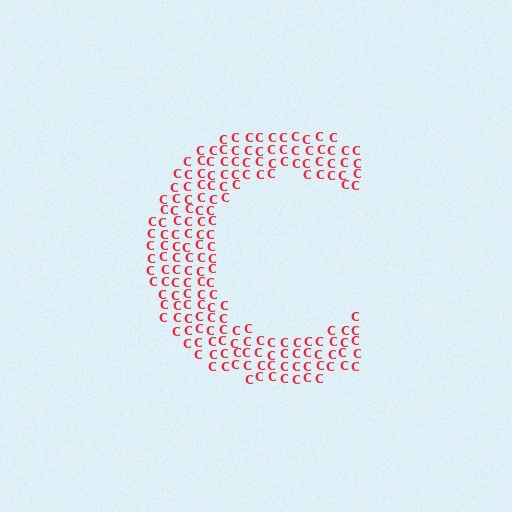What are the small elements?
The small elements are letter C's.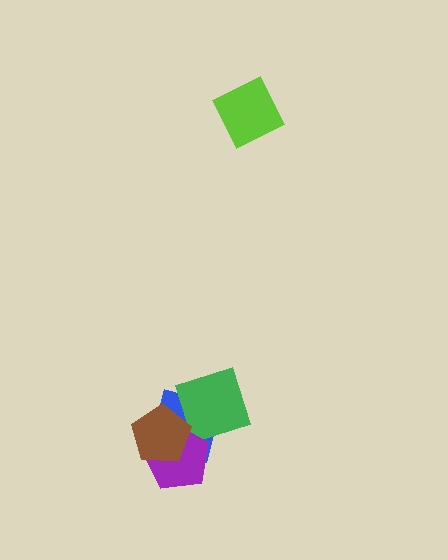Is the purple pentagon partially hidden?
Yes, it is partially covered by another shape.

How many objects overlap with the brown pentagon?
2 objects overlap with the brown pentagon.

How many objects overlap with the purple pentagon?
2 objects overlap with the purple pentagon.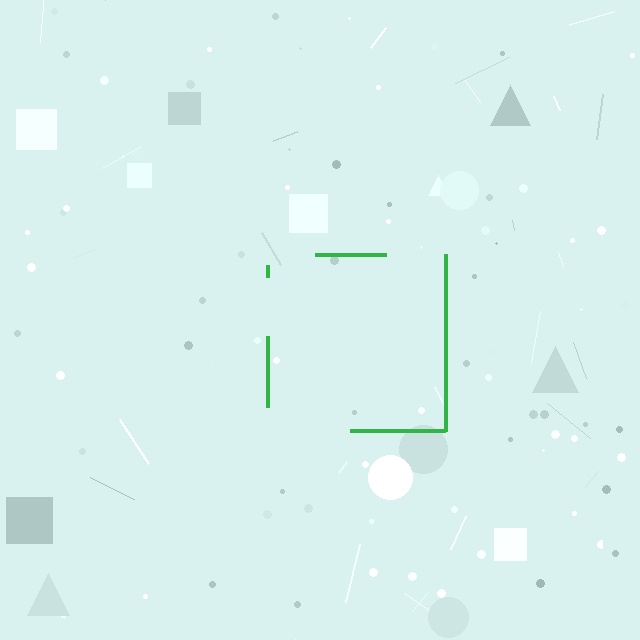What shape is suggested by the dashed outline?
The dashed outline suggests a square.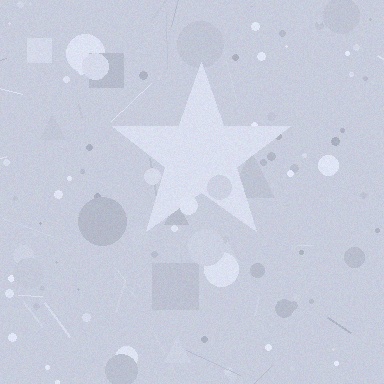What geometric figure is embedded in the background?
A star is embedded in the background.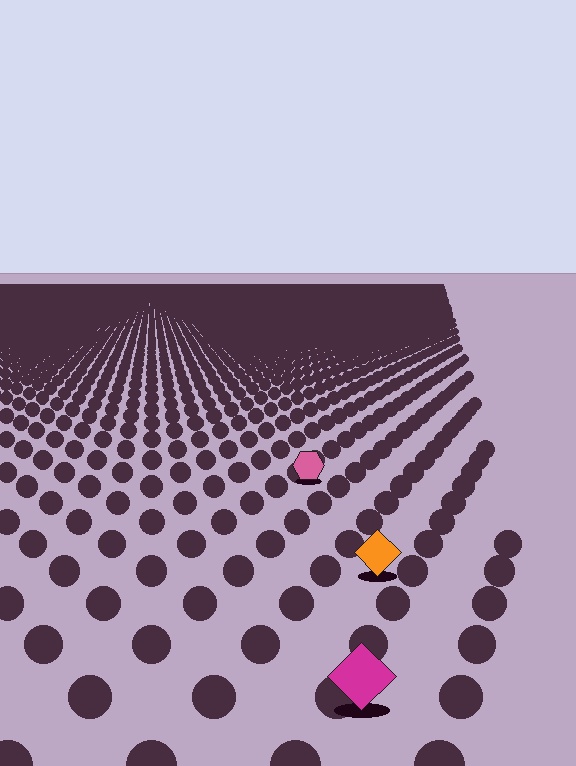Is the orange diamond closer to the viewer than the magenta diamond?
No. The magenta diamond is closer — you can tell from the texture gradient: the ground texture is coarser near it.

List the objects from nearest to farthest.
From nearest to farthest: the magenta diamond, the orange diamond, the pink hexagon.